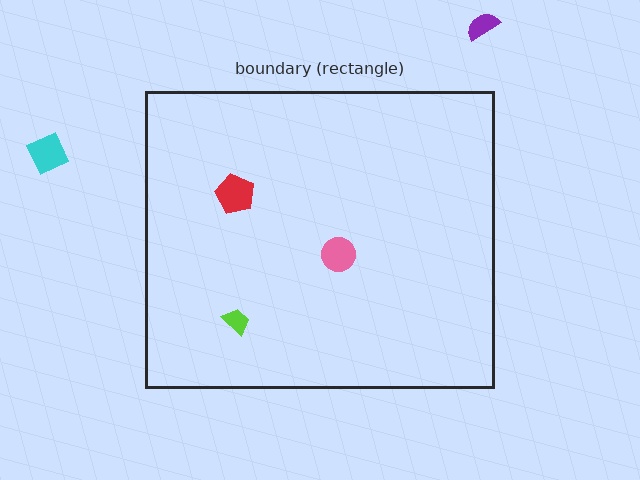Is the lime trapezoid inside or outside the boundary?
Inside.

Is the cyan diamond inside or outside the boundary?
Outside.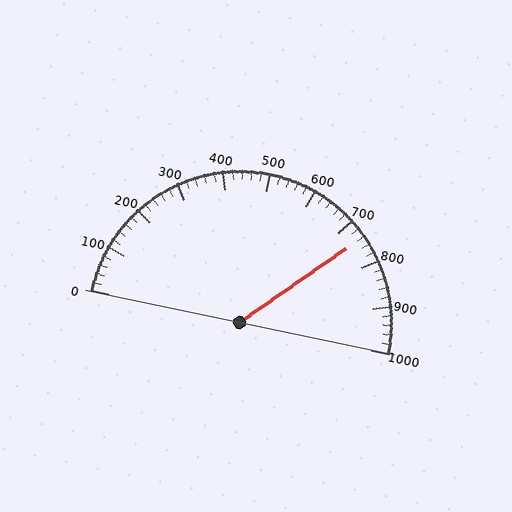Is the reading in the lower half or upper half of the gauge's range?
The reading is in the upper half of the range (0 to 1000).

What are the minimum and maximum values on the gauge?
The gauge ranges from 0 to 1000.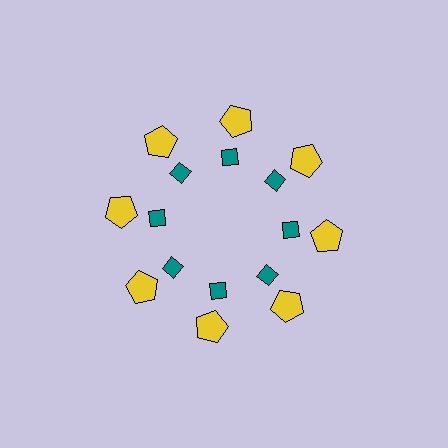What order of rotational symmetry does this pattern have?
This pattern has 8-fold rotational symmetry.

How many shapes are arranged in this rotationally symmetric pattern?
There are 16 shapes, arranged in 8 groups of 2.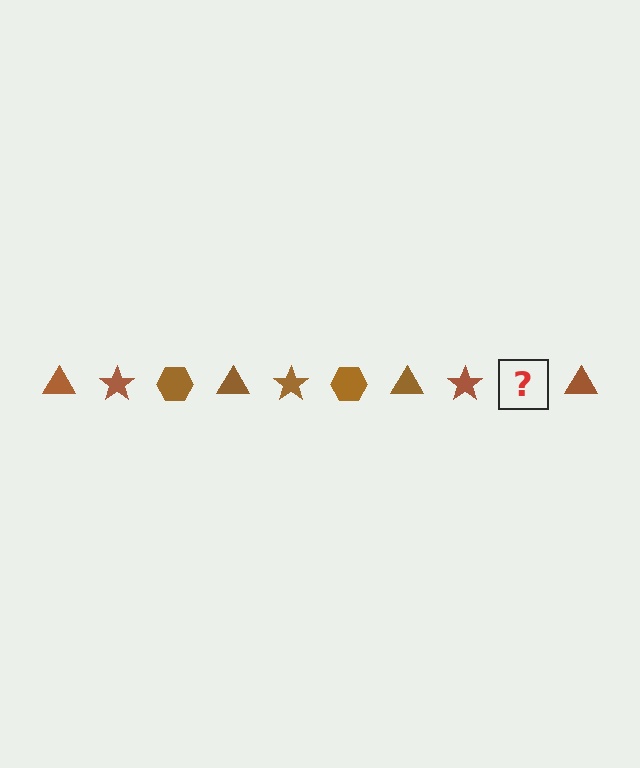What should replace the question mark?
The question mark should be replaced with a brown hexagon.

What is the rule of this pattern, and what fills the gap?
The rule is that the pattern cycles through triangle, star, hexagon shapes in brown. The gap should be filled with a brown hexagon.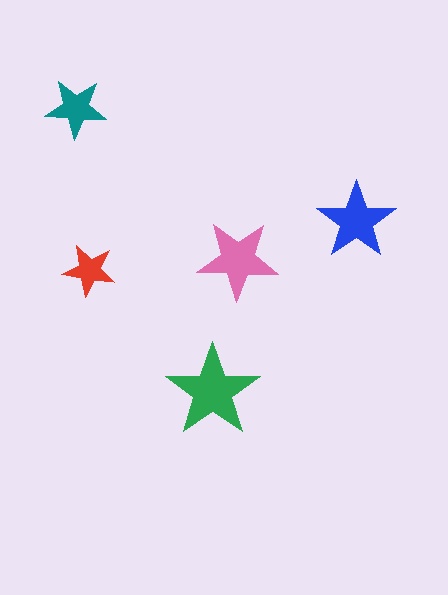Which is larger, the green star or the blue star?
The green one.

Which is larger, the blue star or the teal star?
The blue one.